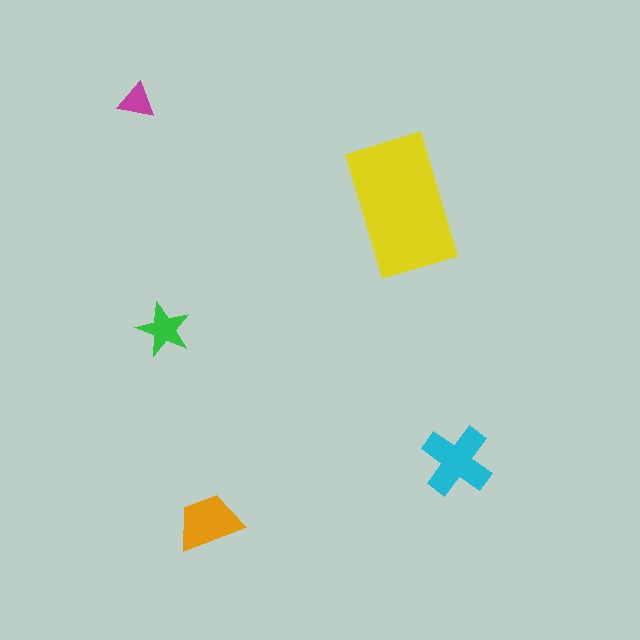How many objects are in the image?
There are 5 objects in the image.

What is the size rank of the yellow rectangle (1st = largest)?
1st.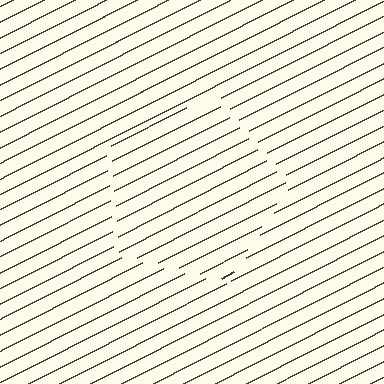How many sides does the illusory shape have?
5 sides — the line-ends trace a pentagon.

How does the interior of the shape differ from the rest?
The interior of the shape contains the same grating, shifted by half a period — the contour is defined by the phase discontinuity where line-ends from the inner and outer gratings abut.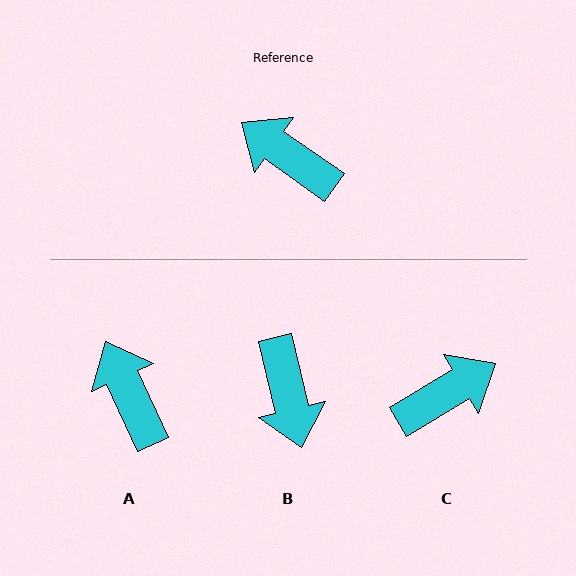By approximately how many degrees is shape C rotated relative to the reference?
Approximately 114 degrees clockwise.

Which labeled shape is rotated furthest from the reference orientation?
B, about 139 degrees away.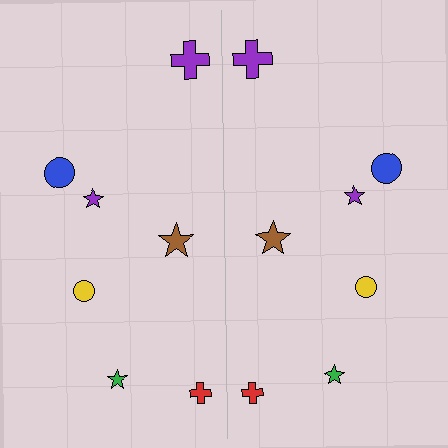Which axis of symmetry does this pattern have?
The pattern has a vertical axis of symmetry running through the center of the image.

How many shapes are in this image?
There are 14 shapes in this image.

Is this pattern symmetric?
Yes, this pattern has bilateral (reflection) symmetry.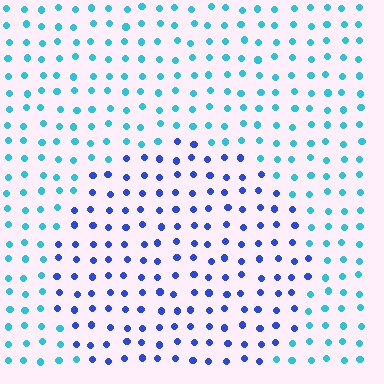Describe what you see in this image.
The image is filled with small cyan elements in a uniform arrangement. A circle-shaped region is visible where the elements are tinted to a slightly different hue, forming a subtle color boundary.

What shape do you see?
I see a circle.